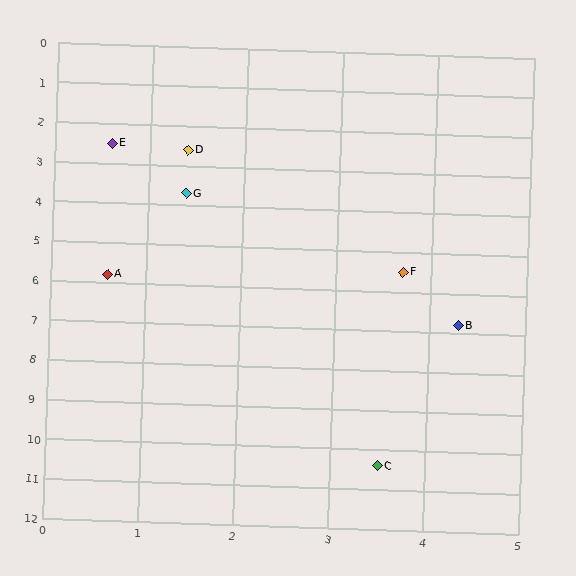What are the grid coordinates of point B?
Point B is at approximately (4.3, 6.8).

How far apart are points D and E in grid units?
Points D and E are about 0.8 grid units apart.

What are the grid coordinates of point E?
Point E is at approximately (0.6, 2.5).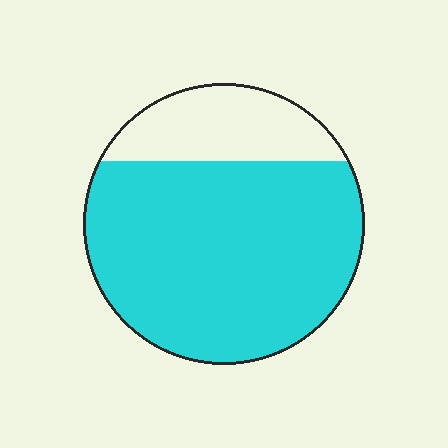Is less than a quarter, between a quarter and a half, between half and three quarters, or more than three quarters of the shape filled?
More than three quarters.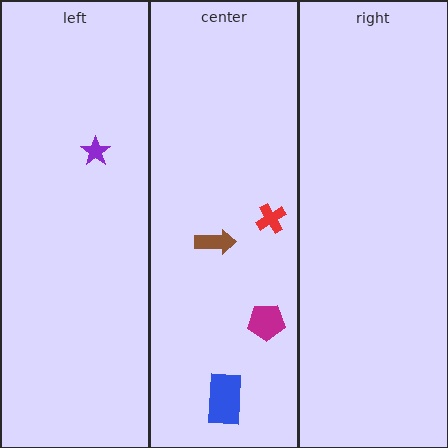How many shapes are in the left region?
1.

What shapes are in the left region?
The purple star.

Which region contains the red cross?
The center region.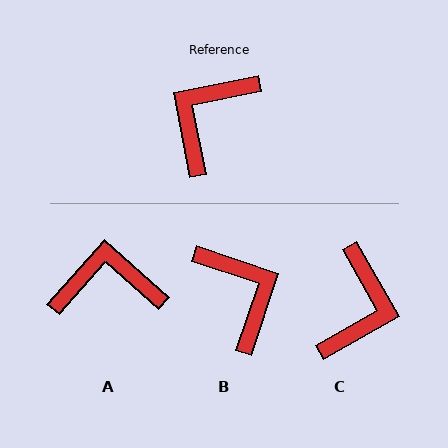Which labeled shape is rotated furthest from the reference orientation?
C, about 162 degrees away.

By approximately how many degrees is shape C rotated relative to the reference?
Approximately 162 degrees clockwise.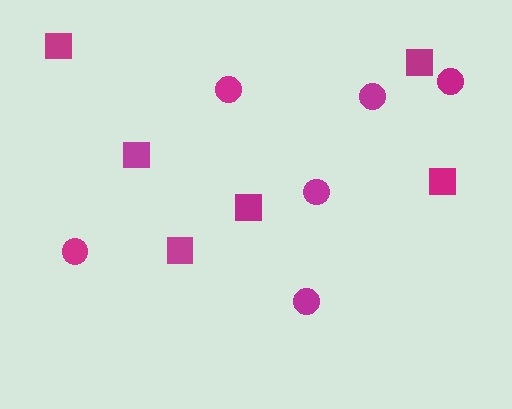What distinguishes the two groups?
There are 2 groups: one group of circles (6) and one group of squares (6).